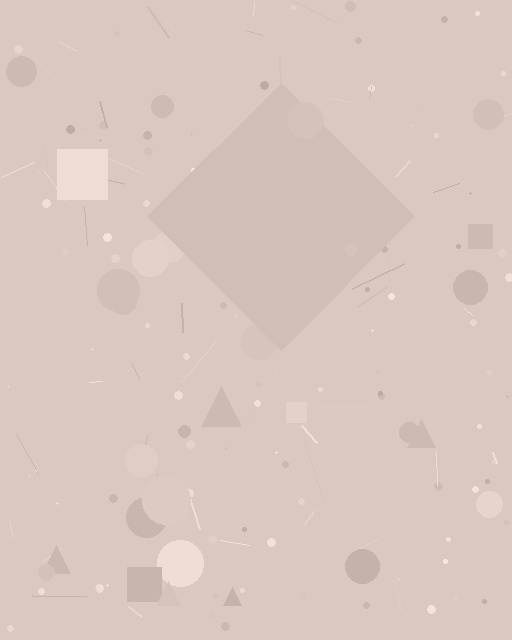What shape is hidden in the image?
A diamond is hidden in the image.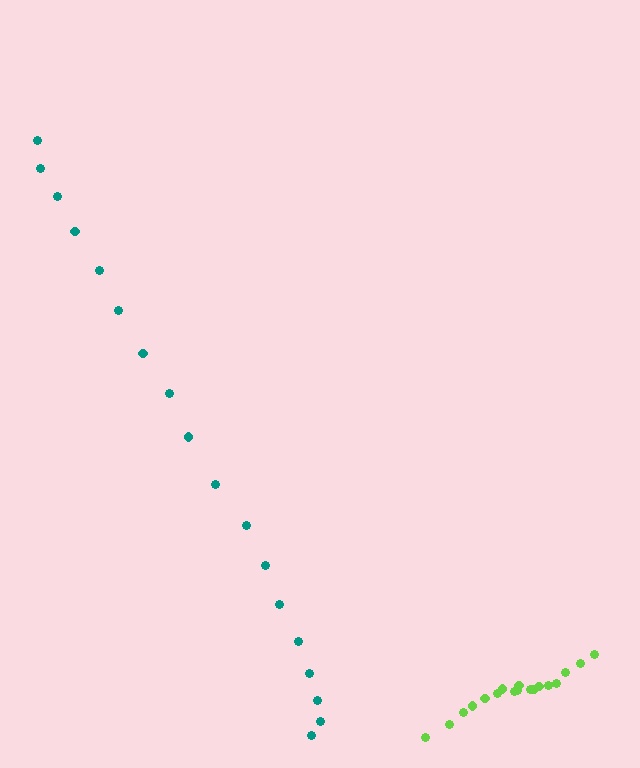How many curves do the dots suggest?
There are 2 distinct paths.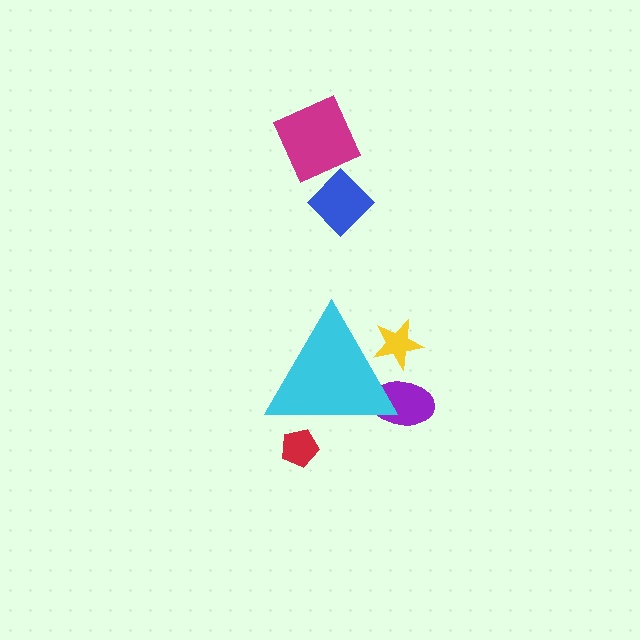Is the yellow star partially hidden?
Yes, the yellow star is partially hidden behind the cyan triangle.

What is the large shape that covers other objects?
A cyan triangle.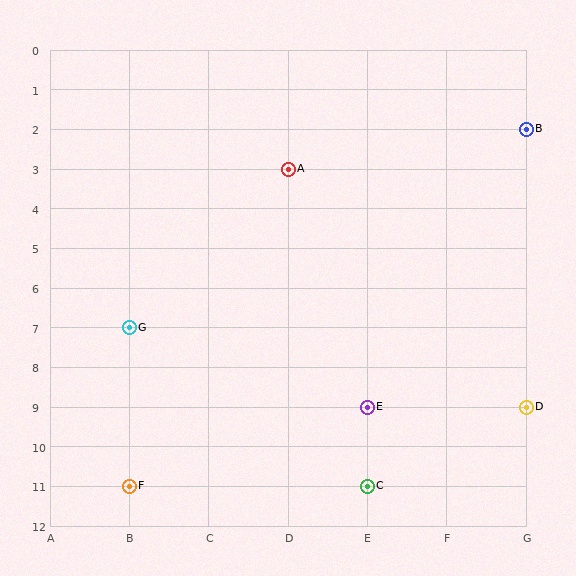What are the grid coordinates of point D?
Point D is at grid coordinates (G, 9).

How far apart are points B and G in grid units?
Points B and G are 5 columns and 5 rows apart (about 7.1 grid units diagonally).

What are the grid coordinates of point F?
Point F is at grid coordinates (B, 11).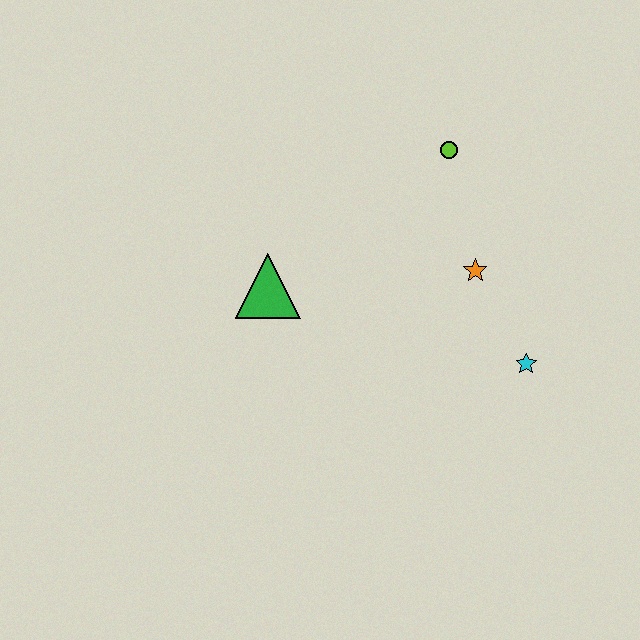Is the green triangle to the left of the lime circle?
Yes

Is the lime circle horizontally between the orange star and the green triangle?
Yes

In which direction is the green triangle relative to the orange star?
The green triangle is to the left of the orange star.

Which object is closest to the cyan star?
The orange star is closest to the cyan star.